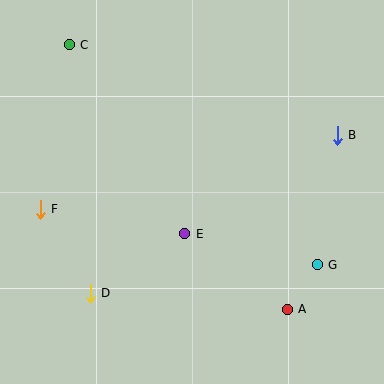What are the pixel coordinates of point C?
Point C is at (69, 45).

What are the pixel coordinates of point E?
Point E is at (185, 234).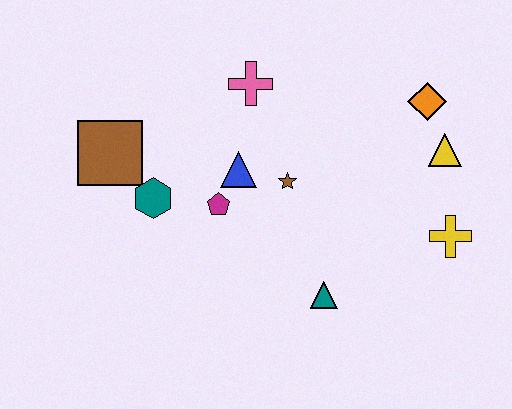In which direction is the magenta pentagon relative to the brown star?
The magenta pentagon is to the left of the brown star.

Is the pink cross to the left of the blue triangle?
No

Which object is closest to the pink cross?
The blue triangle is closest to the pink cross.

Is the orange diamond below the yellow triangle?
No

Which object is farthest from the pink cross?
The yellow cross is farthest from the pink cross.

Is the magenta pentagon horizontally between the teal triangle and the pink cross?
No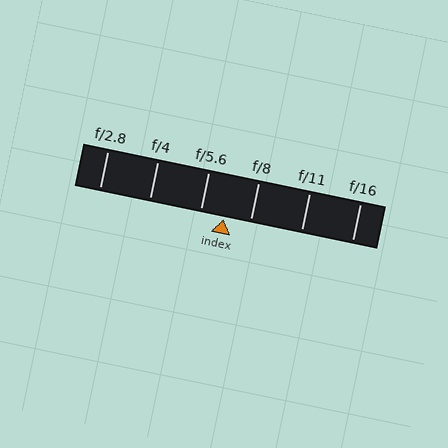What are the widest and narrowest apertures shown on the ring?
The widest aperture shown is f/2.8 and the narrowest is f/16.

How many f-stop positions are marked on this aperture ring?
There are 6 f-stop positions marked.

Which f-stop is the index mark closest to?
The index mark is closest to f/5.6.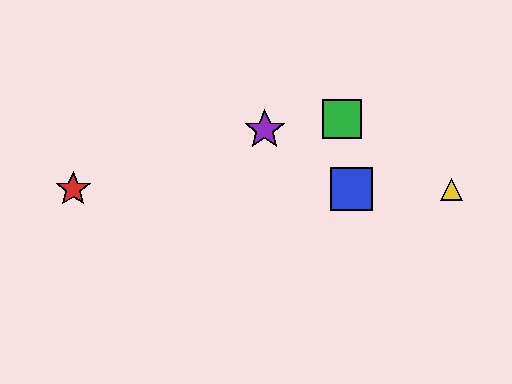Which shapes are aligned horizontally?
The red star, the blue square, the yellow triangle are aligned horizontally.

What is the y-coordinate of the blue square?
The blue square is at y≈189.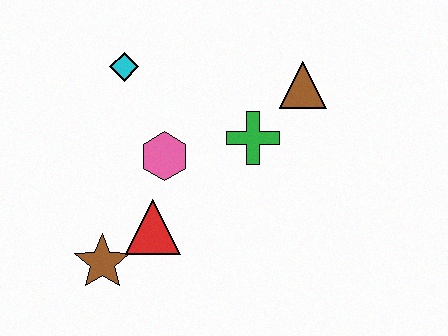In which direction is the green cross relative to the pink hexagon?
The green cross is to the right of the pink hexagon.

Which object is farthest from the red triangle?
The brown triangle is farthest from the red triangle.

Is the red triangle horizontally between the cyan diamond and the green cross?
Yes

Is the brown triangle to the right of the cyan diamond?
Yes